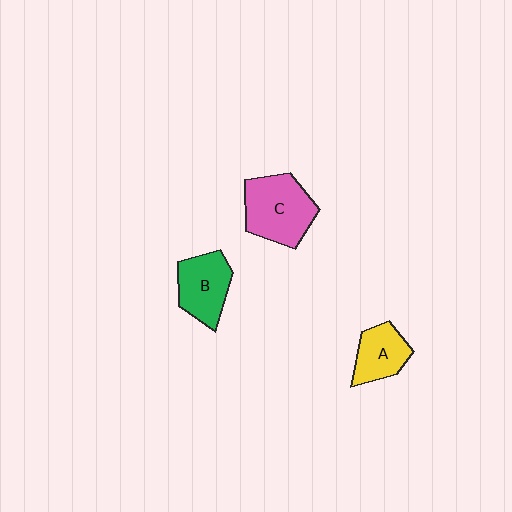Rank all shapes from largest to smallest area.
From largest to smallest: C (pink), B (green), A (yellow).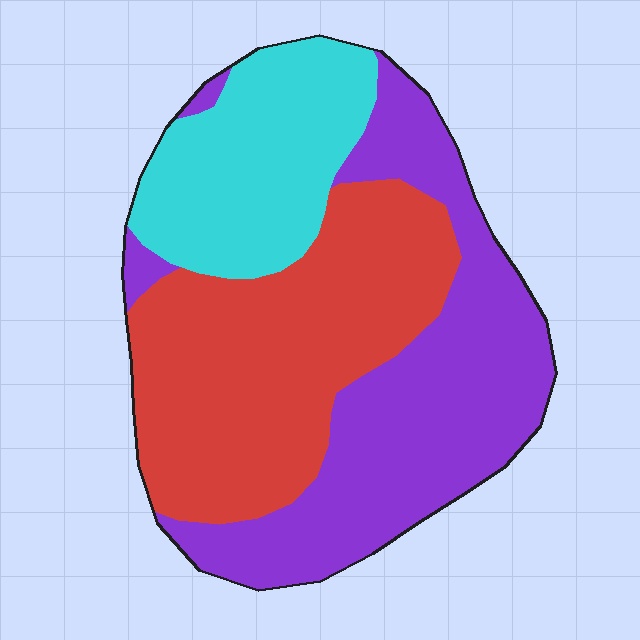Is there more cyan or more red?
Red.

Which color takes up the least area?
Cyan, at roughly 25%.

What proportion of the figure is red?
Red takes up about three eighths (3/8) of the figure.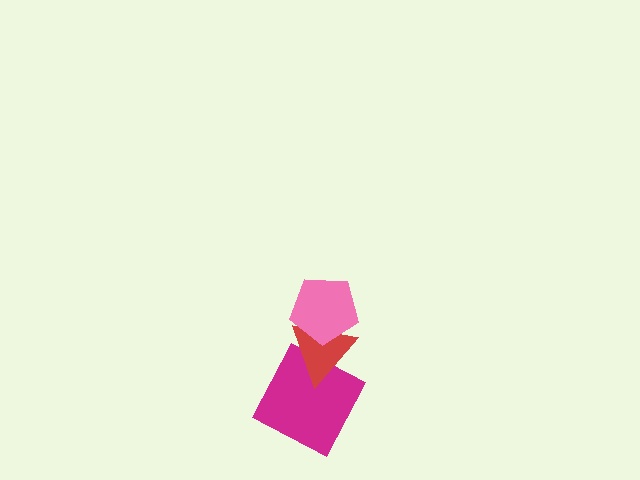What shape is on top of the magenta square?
The red triangle is on top of the magenta square.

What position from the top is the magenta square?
The magenta square is 3rd from the top.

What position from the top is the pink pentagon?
The pink pentagon is 1st from the top.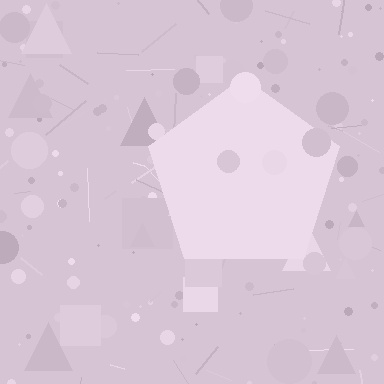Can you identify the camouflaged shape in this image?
The camouflaged shape is a pentagon.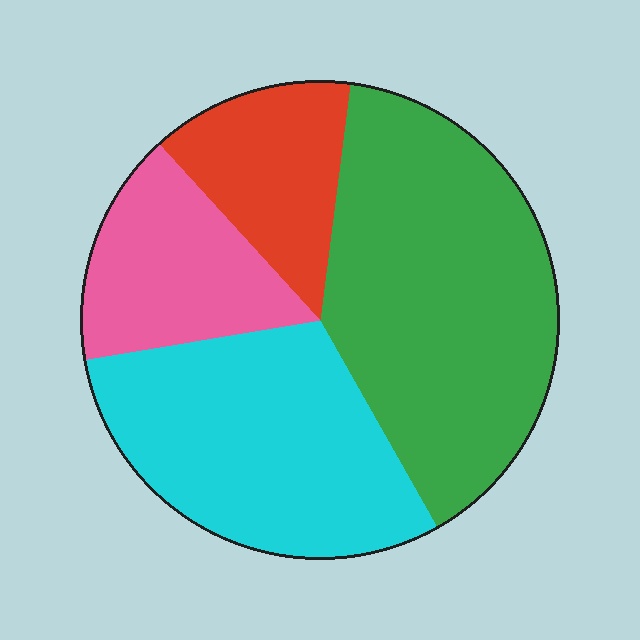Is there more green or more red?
Green.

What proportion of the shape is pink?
Pink covers about 15% of the shape.